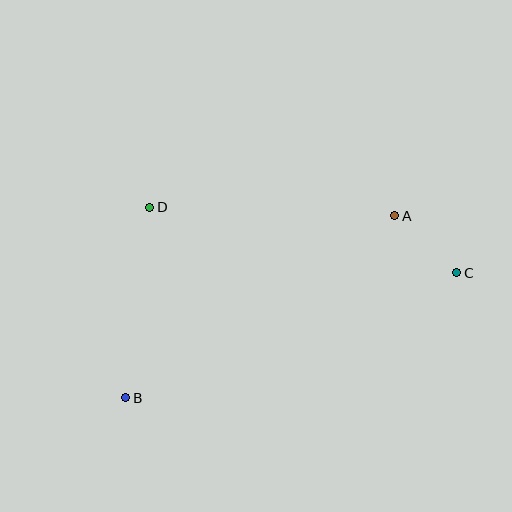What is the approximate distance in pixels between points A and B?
The distance between A and B is approximately 325 pixels.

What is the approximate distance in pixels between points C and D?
The distance between C and D is approximately 314 pixels.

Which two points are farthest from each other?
Points B and C are farthest from each other.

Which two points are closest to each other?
Points A and C are closest to each other.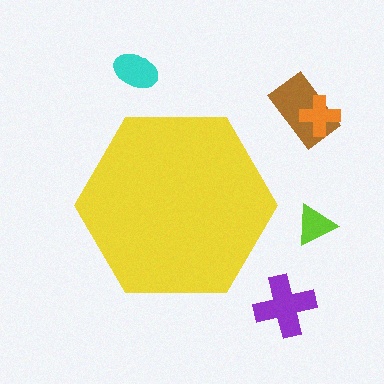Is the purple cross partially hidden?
No, the purple cross is fully visible.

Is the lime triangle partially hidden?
No, the lime triangle is fully visible.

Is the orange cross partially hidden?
No, the orange cross is fully visible.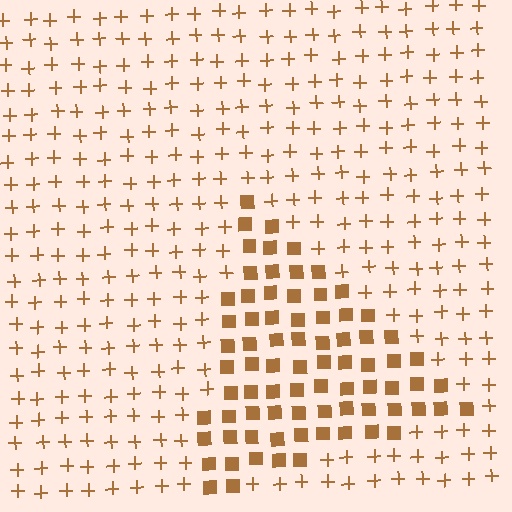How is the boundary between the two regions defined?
The boundary is defined by a change in element shape: squares inside vs. plus signs outside. All elements share the same color and spacing.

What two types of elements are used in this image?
The image uses squares inside the triangle region and plus signs outside it.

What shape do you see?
I see a triangle.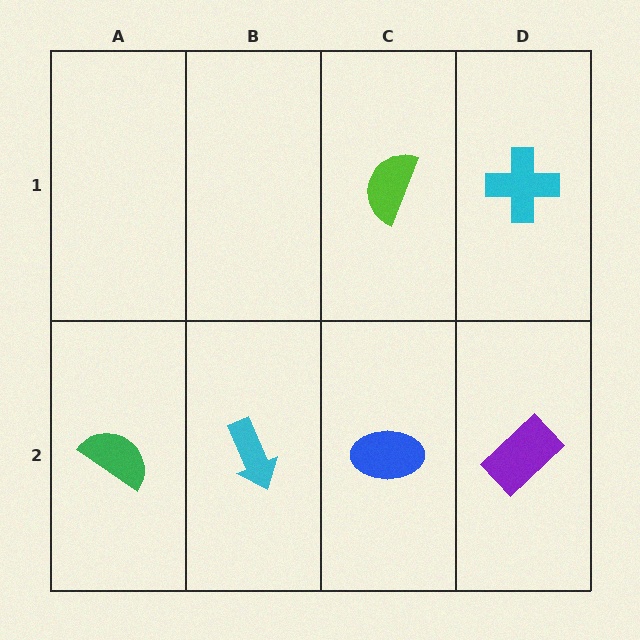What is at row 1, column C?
A lime semicircle.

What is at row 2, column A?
A green semicircle.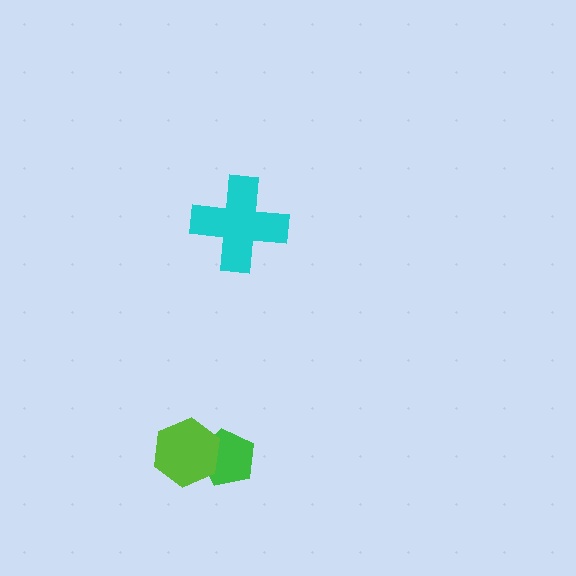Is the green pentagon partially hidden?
Yes, it is partially covered by another shape.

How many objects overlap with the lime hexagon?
1 object overlaps with the lime hexagon.